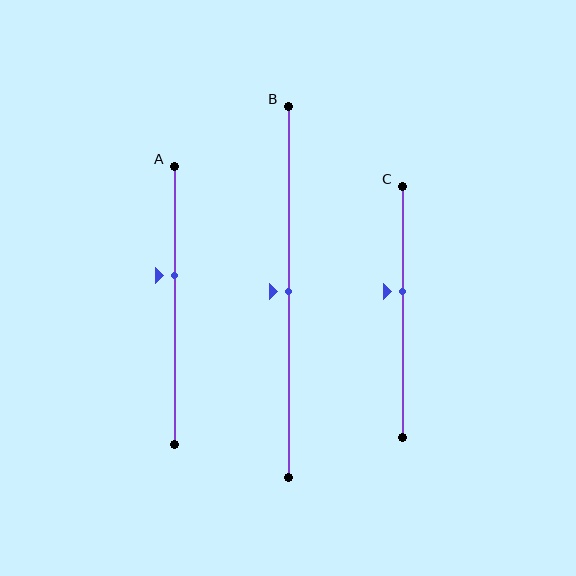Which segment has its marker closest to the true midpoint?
Segment B has its marker closest to the true midpoint.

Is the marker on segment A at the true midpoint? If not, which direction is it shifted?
No, the marker on segment A is shifted upward by about 11% of the segment length.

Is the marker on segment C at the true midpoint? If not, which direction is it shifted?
No, the marker on segment C is shifted upward by about 8% of the segment length.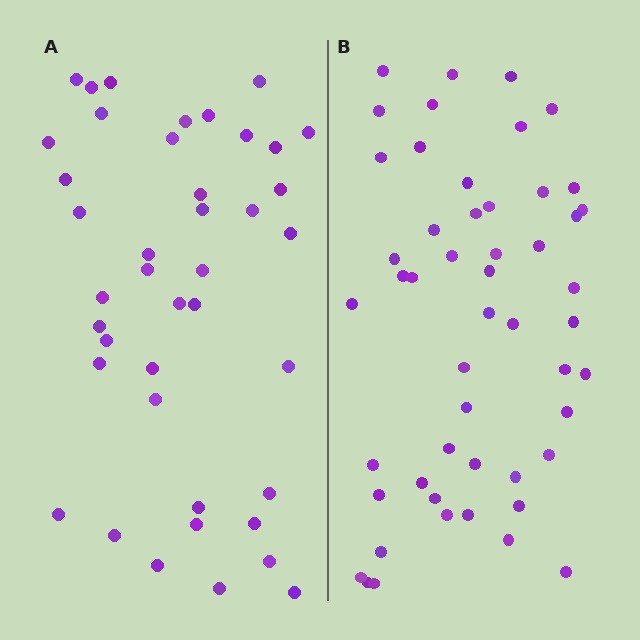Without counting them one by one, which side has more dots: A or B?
Region B (the right region) has more dots.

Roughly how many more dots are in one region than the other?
Region B has roughly 10 or so more dots than region A.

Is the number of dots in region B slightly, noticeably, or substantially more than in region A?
Region B has only slightly more — the two regions are fairly close. The ratio is roughly 1.2 to 1.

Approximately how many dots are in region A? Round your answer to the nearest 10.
About 40 dots. (The exact count is 41, which rounds to 40.)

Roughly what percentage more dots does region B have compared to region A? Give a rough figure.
About 25% more.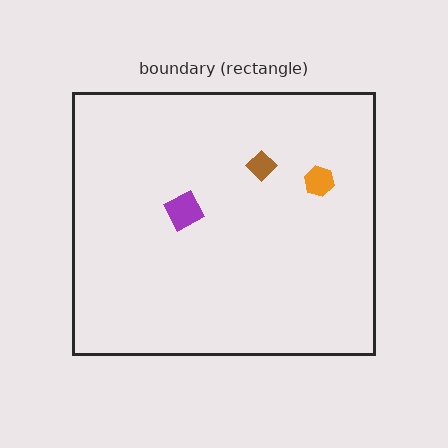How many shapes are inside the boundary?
3 inside, 0 outside.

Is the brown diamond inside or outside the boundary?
Inside.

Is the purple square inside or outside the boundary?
Inside.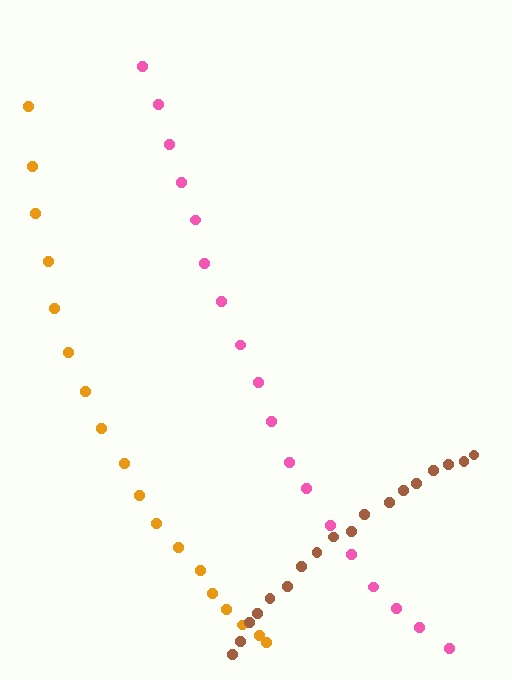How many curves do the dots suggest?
There are 3 distinct paths.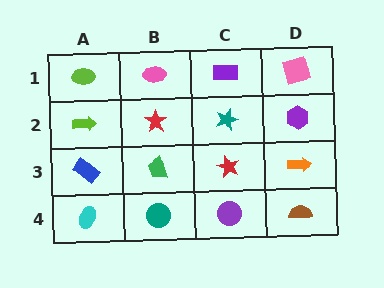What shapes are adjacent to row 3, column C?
A teal star (row 2, column C), a purple circle (row 4, column C), a green trapezoid (row 3, column B), an orange arrow (row 3, column D).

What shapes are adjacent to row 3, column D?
A purple hexagon (row 2, column D), a brown semicircle (row 4, column D), a red star (row 3, column C).